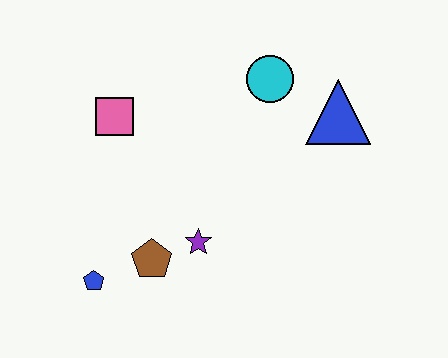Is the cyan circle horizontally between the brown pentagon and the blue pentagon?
No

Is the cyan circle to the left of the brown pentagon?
No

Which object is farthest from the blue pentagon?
The blue triangle is farthest from the blue pentagon.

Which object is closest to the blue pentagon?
The brown pentagon is closest to the blue pentagon.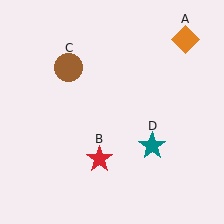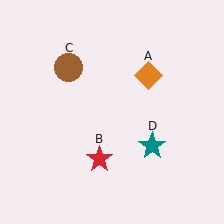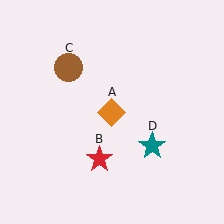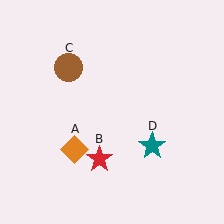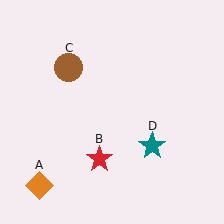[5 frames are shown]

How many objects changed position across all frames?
1 object changed position: orange diamond (object A).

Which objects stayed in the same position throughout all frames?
Red star (object B) and brown circle (object C) and teal star (object D) remained stationary.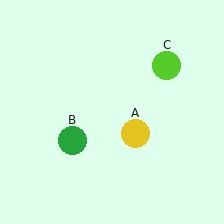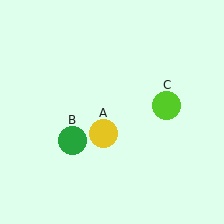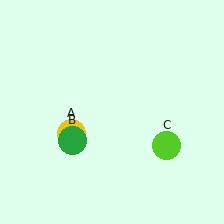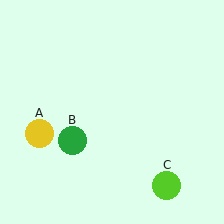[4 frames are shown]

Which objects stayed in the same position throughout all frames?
Green circle (object B) remained stationary.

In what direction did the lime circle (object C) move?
The lime circle (object C) moved down.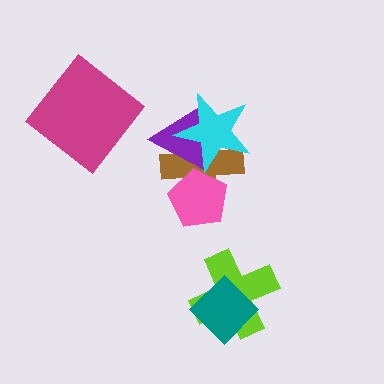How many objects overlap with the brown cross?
3 objects overlap with the brown cross.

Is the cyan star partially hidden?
No, no other shape covers it.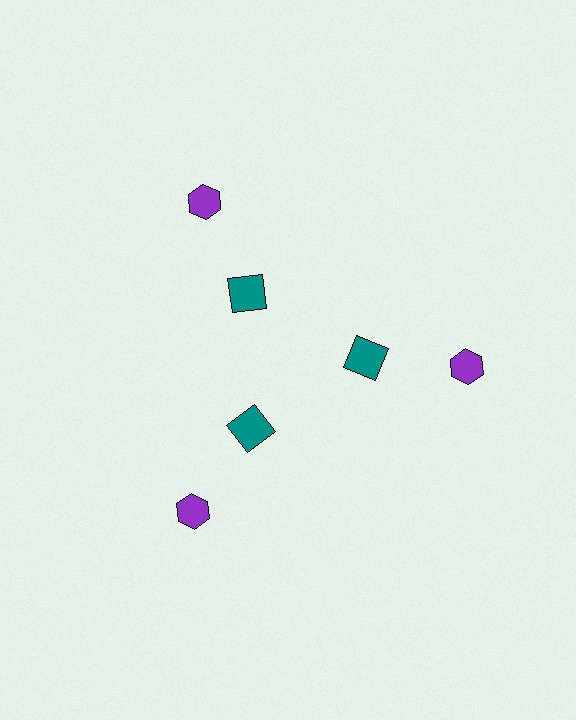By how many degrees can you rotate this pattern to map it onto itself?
The pattern maps onto itself every 120 degrees of rotation.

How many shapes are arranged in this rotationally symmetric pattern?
There are 6 shapes, arranged in 3 groups of 2.